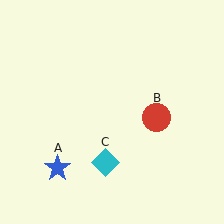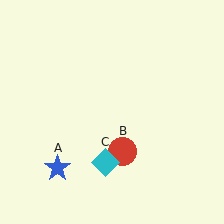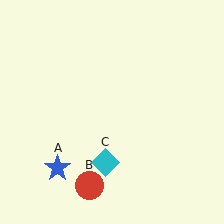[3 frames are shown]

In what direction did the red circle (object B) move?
The red circle (object B) moved down and to the left.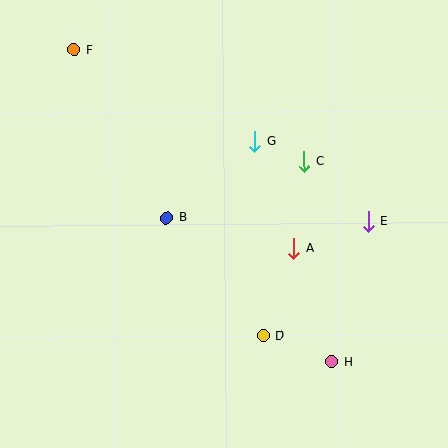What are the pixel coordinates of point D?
Point D is at (263, 336).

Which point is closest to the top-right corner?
Point C is closest to the top-right corner.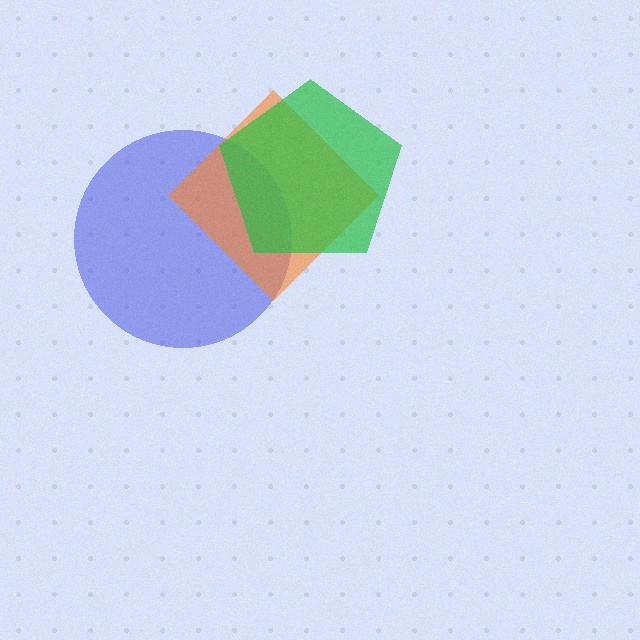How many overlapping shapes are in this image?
There are 3 overlapping shapes in the image.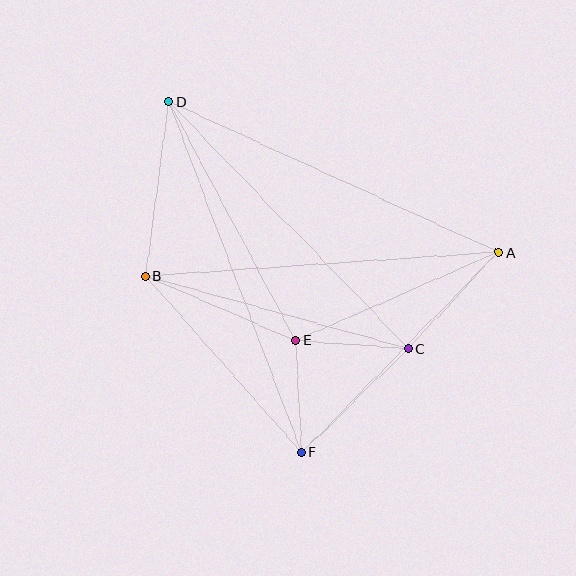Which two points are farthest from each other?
Points D and F are farthest from each other.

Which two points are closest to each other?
Points C and E are closest to each other.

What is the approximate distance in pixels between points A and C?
The distance between A and C is approximately 132 pixels.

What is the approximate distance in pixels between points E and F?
The distance between E and F is approximately 113 pixels.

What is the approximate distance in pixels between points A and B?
The distance between A and B is approximately 354 pixels.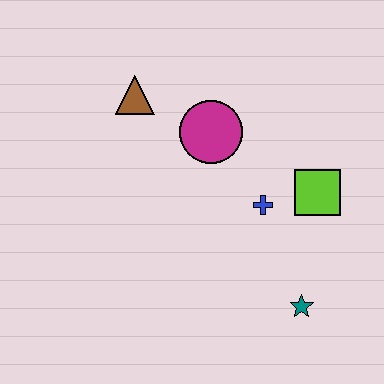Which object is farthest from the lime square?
The brown triangle is farthest from the lime square.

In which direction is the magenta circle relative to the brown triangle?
The magenta circle is to the right of the brown triangle.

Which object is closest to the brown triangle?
The magenta circle is closest to the brown triangle.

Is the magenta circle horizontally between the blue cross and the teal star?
No